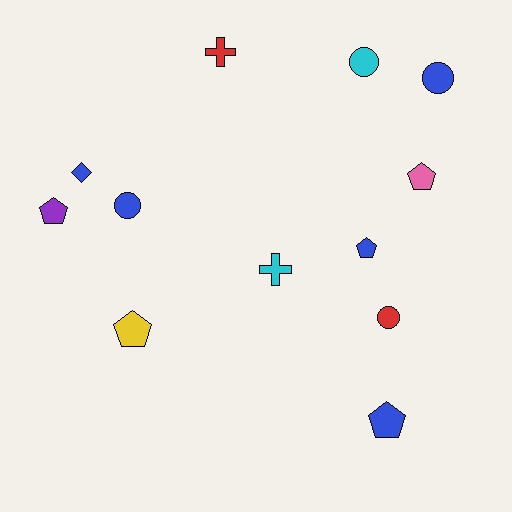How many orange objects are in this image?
There are no orange objects.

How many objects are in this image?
There are 12 objects.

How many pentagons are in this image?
There are 5 pentagons.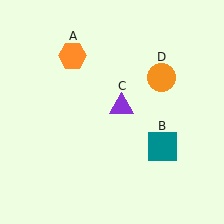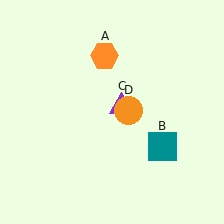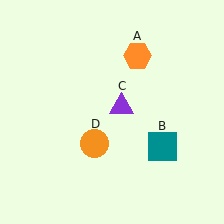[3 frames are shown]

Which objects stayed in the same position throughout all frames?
Teal square (object B) and purple triangle (object C) remained stationary.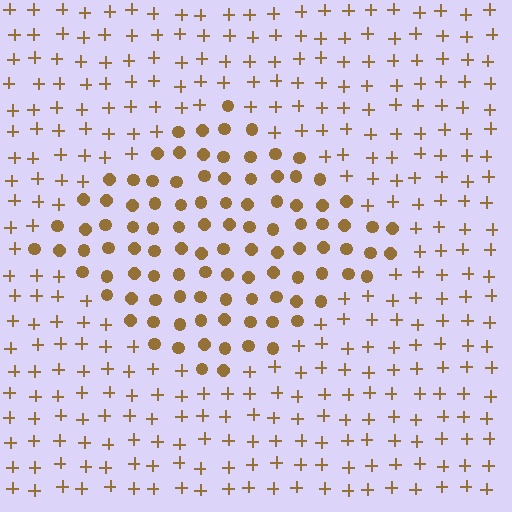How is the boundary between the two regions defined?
The boundary is defined by a change in element shape: circles inside vs. plus signs outside. All elements share the same color and spacing.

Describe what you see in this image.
The image is filled with small brown elements arranged in a uniform grid. A diamond-shaped region contains circles, while the surrounding area contains plus signs. The boundary is defined purely by the change in element shape.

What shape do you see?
I see a diamond.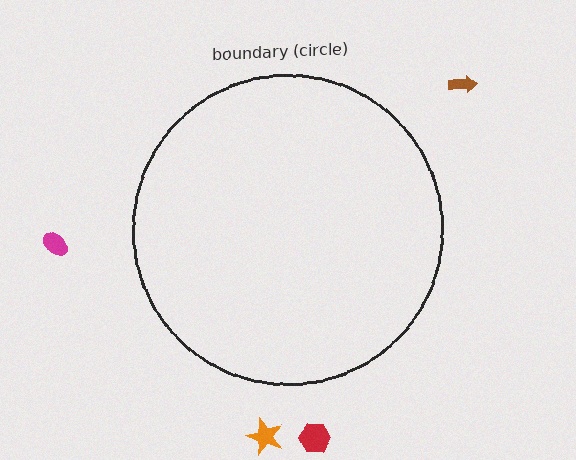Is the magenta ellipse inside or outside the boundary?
Outside.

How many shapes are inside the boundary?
0 inside, 4 outside.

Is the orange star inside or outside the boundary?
Outside.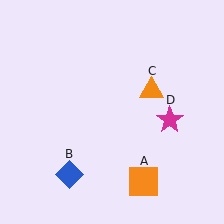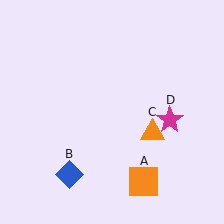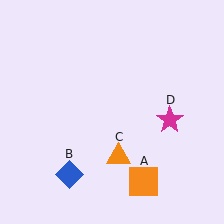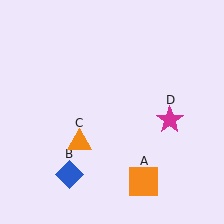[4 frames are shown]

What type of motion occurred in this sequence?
The orange triangle (object C) rotated clockwise around the center of the scene.